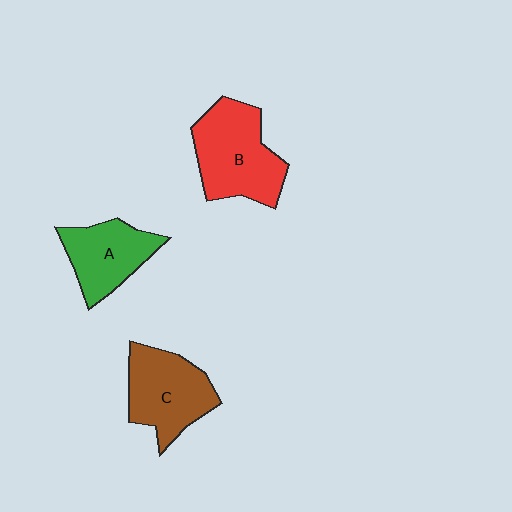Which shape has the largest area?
Shape B (red).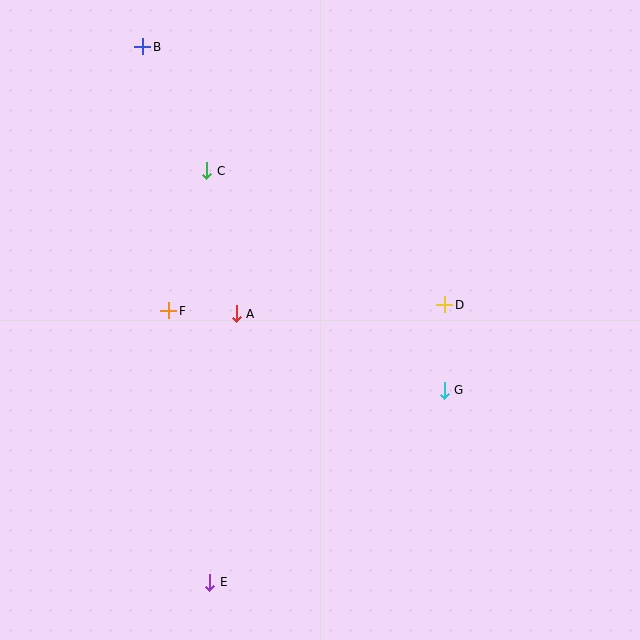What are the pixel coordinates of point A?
Point A is at (236, 314).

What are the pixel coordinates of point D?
Point D is at (445, 305).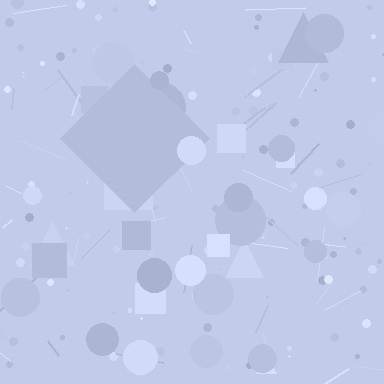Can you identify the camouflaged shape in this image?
The camouflaged shape is a diamond.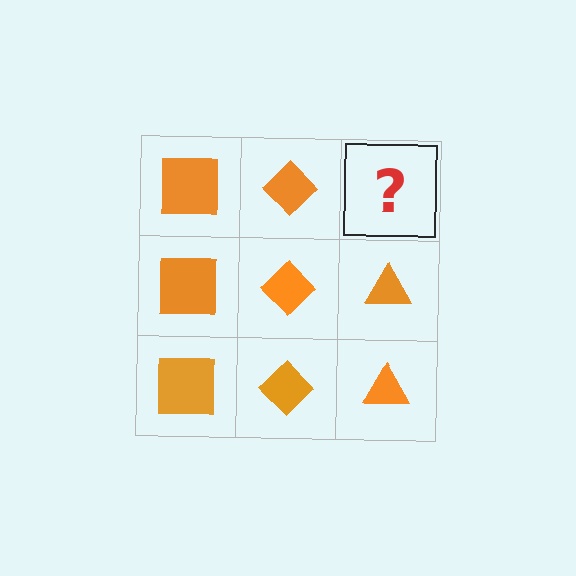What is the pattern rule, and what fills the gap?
The rule is that each column has a consistent shape. The gap should be filled with an orange triangle.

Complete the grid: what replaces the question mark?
The question mark should be replaced with an orange triangle.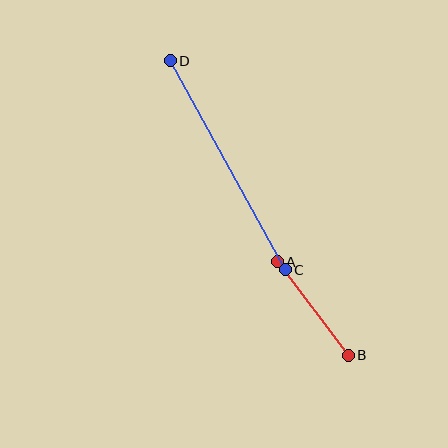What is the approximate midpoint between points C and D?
The midpoint is at approximately (228, 165) pixels.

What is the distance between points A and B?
The distance is approximately 117 pixels.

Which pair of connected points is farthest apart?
Points C and D are farthest apart.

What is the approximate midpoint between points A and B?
The midpoint is at approximately (313, 308) pixels.